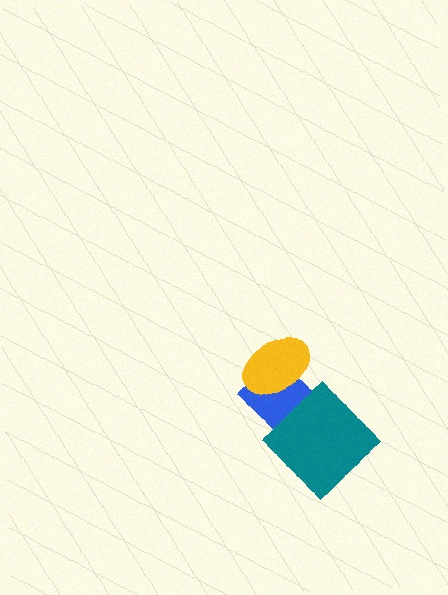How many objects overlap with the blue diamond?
2 objects overlap with the blue diamond.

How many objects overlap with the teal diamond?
1 object overlaps with the teal diamond.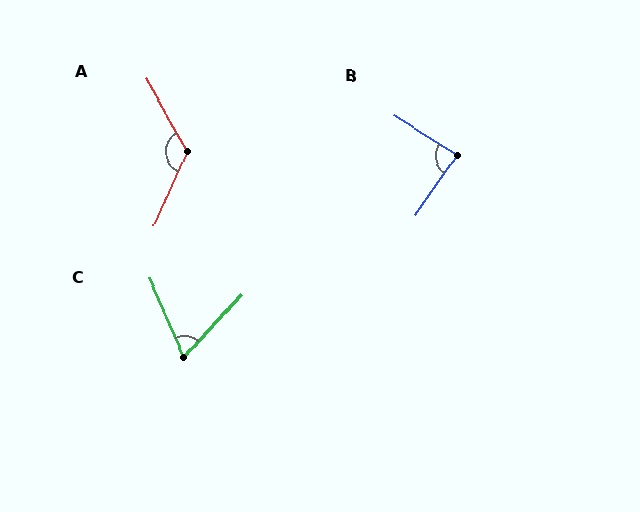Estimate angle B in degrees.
Approximately 87 degrees.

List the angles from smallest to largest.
C (66°), B (87°), A (127°).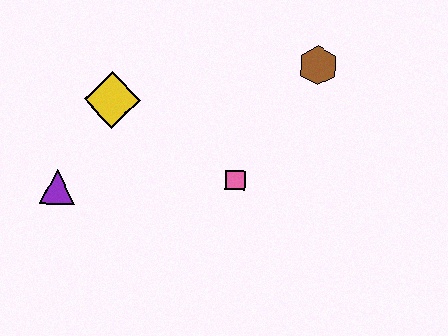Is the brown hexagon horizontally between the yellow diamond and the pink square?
No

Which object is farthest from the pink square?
The purple triangle is farthest from the pink square.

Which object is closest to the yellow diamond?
The purple triangle is closest to the yellow diamond.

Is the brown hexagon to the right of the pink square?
Yes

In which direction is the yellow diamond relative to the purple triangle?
The yellow diamond is above the purple triangle.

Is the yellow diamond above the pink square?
Yes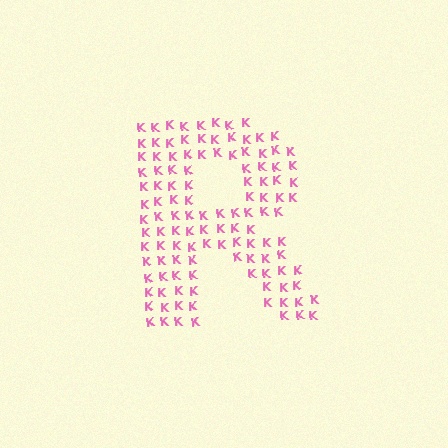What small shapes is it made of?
It is made of small letter K's.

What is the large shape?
The large shape is the letter R.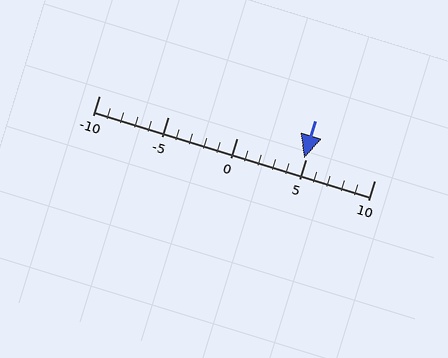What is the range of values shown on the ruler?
The ruler shows values from -10 to 10.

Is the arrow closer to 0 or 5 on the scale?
The arrow is closer to 5.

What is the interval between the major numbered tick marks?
The major tick marks are spaced 5 units apart.